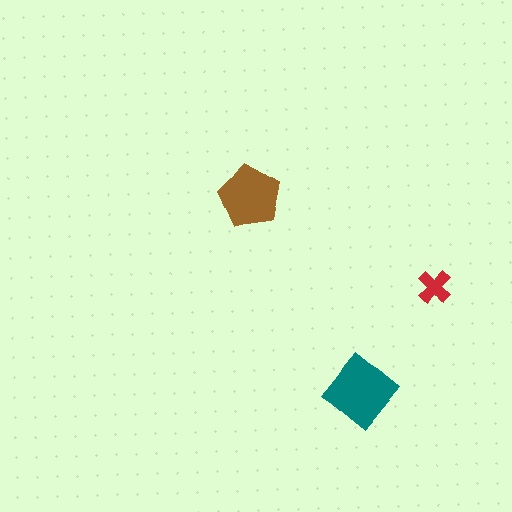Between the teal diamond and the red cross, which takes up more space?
The teal diamond.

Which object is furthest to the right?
The red cross is rightmost.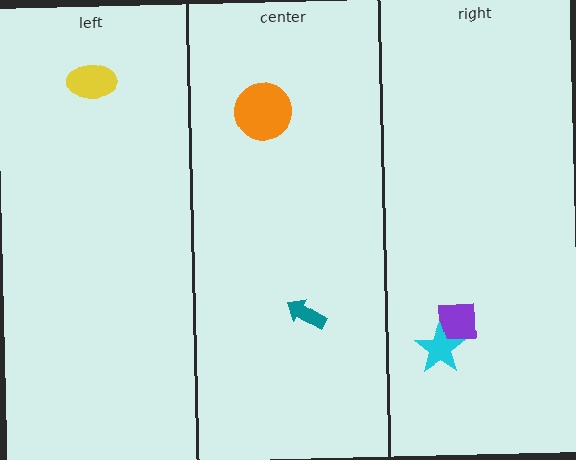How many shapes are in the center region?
2.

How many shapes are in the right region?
2.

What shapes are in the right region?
The purple square, the cyan star.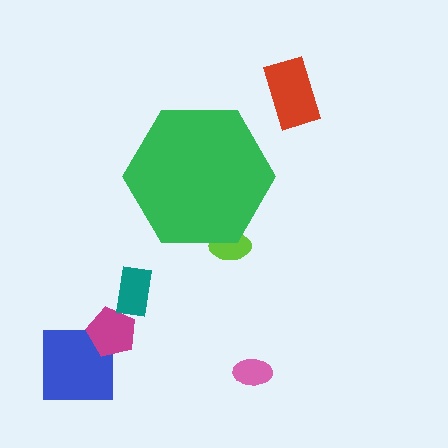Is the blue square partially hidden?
No, the blue square is fully visible.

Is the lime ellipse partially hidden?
Yes, the lime ellipse is partially hidden behind the green hexagon.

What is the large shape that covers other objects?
A green hexagon.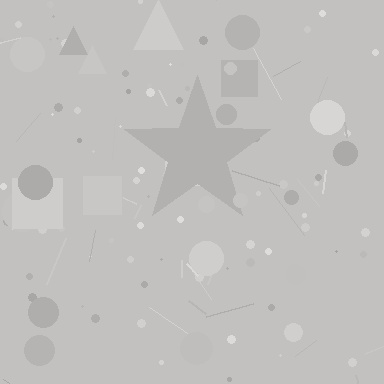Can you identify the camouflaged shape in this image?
The camouflaged shape is a star.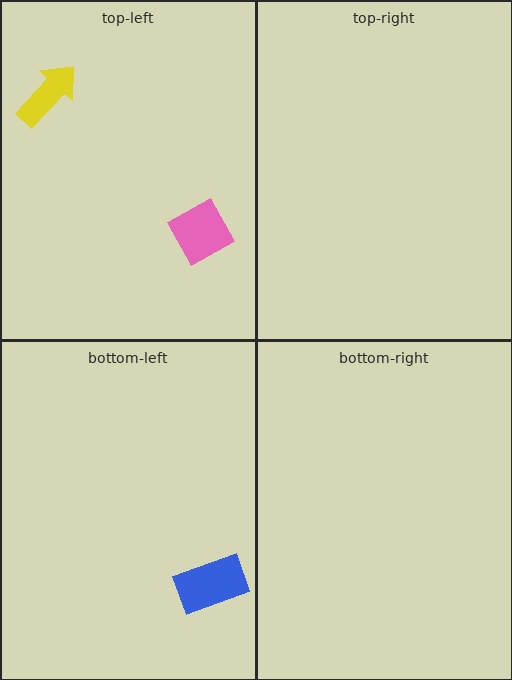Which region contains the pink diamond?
The top-left region.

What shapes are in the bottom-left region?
The blue rectangle.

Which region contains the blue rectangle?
The bottom-left region.